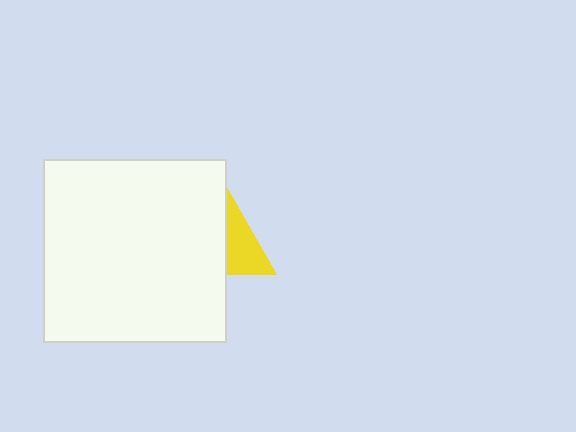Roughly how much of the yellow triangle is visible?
A small part of it is visible (roughly 44%).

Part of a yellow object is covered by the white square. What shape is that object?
It is a triangle.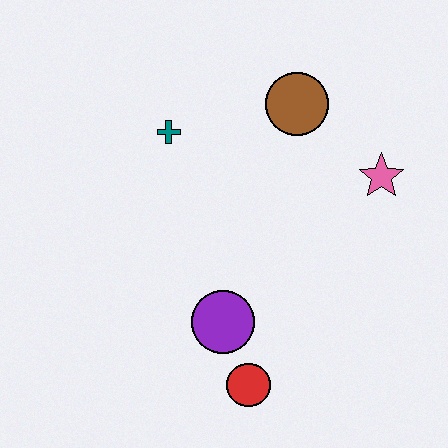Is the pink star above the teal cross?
No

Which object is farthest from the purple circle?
The brown circle is farthest from the purple circle.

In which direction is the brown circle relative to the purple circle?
The brown circle is above the purple circle.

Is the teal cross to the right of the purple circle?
No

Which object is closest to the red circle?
The purple circle is closest to the red circle.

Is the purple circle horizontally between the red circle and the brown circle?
No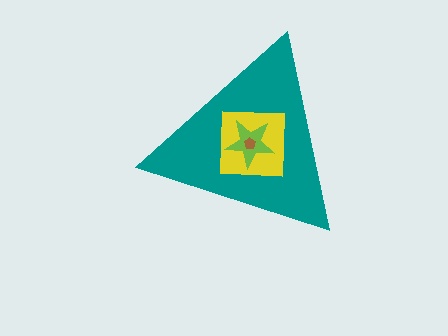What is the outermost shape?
The teal triangle.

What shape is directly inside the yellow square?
The lime star.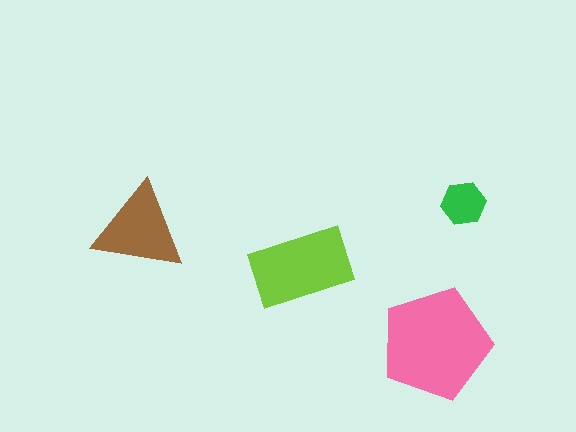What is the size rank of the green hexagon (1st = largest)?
4th.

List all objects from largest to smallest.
The pink pentagon, the lime rectangle, the brown triangle, the green hexagon.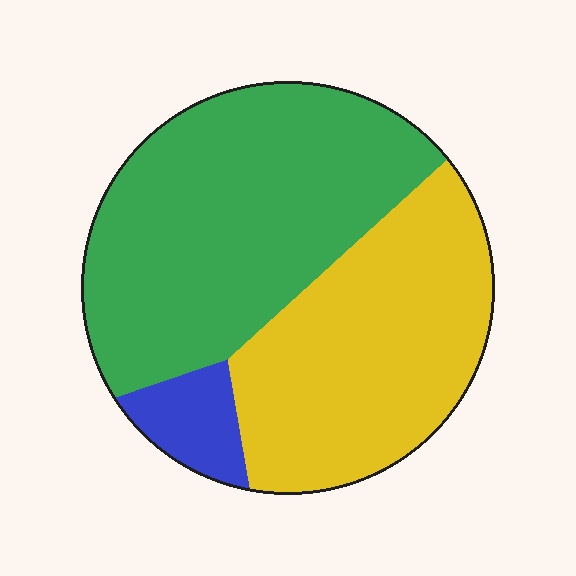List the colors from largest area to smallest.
From largest to smallest: green, yellow, blue.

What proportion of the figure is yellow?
Yellow takes up about two fifths (2/5) of the figure.